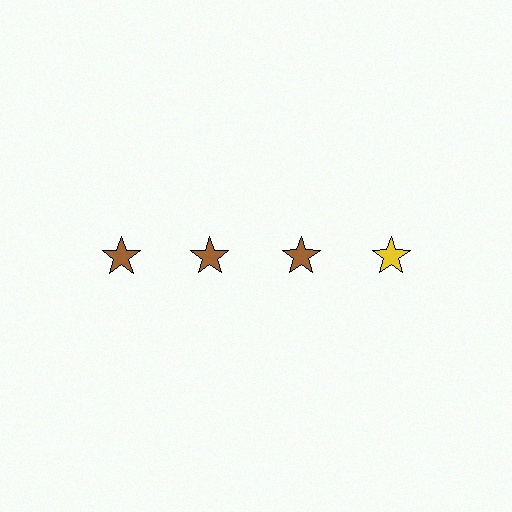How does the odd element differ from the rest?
It has a different color: yellow instead of brown.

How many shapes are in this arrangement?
There are 4 shapes arranged in a grid pattern.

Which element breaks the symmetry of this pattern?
The yellow star in the top row, second from right column breaks the symmetry. All other shapes are brown stars.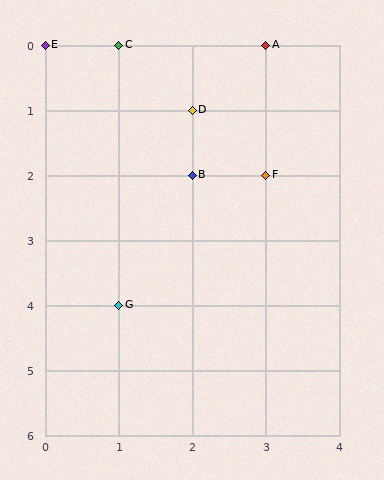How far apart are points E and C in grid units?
Points E and C are 1 column apart.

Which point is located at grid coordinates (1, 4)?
Point G is at (1, 4).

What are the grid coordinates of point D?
Point D is at grid coordinates (2, 1).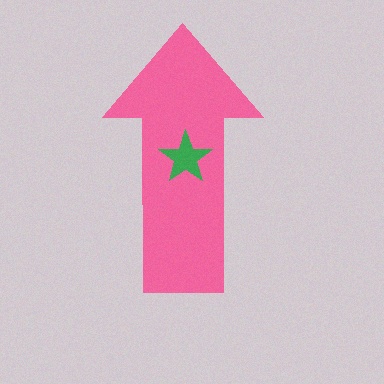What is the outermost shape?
The pink arrow.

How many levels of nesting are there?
2.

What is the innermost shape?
The green star.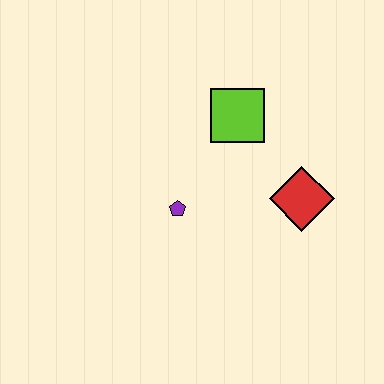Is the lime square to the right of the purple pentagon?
Yes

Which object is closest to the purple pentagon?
The lime square is closest to the purple pentagon.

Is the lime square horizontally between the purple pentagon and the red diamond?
Yes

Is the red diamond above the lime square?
No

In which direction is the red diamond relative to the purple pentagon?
The red diamond is to the right of the purple pentagon.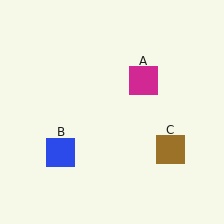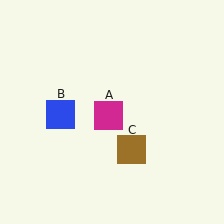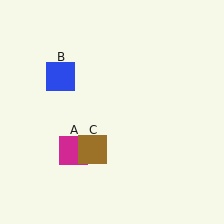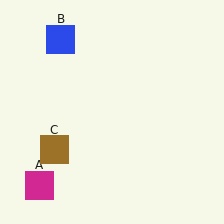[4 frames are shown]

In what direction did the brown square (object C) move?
The brown square (object C) moved left.